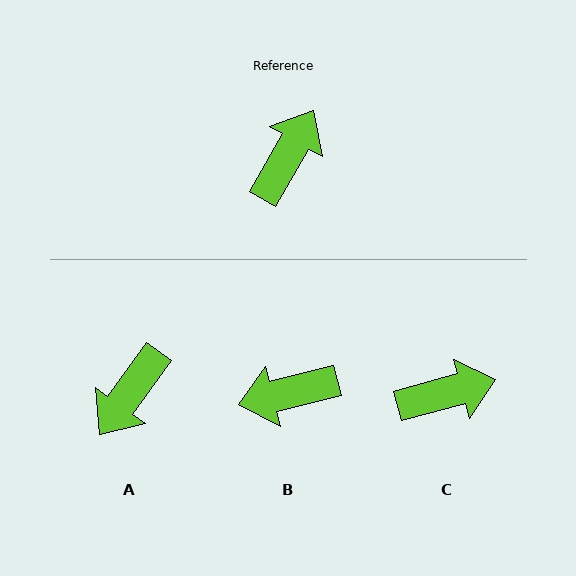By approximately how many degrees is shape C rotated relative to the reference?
Approximately 45 degrees clockwise.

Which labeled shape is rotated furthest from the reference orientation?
A, about 175 degrees away.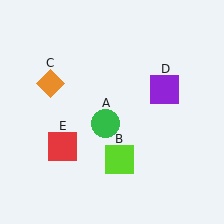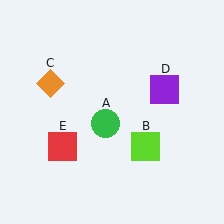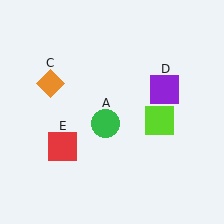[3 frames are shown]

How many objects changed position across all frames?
1 object changed position: lime square (object B).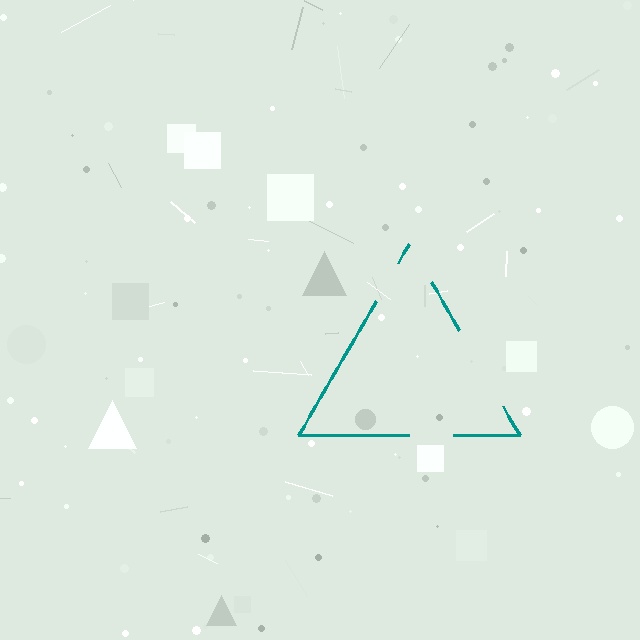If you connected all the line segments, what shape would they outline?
They would outline a triangle.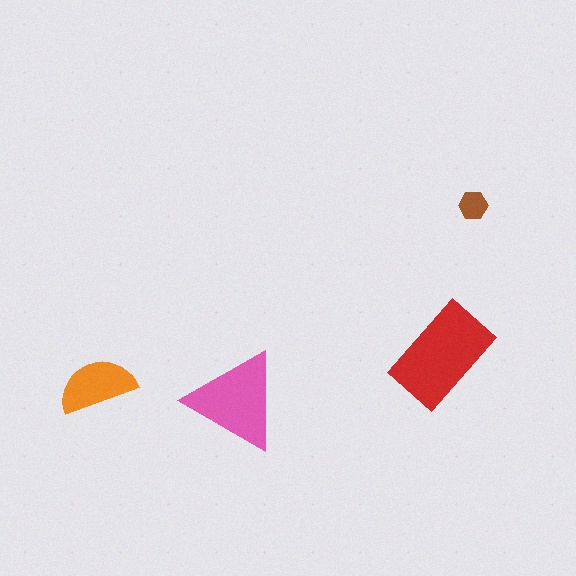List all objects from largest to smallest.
The red rectangle, the pink triangle, the orange semicircle, the brown hexagon.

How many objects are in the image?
There are 4 objects in the image.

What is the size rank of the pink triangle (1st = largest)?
2nd.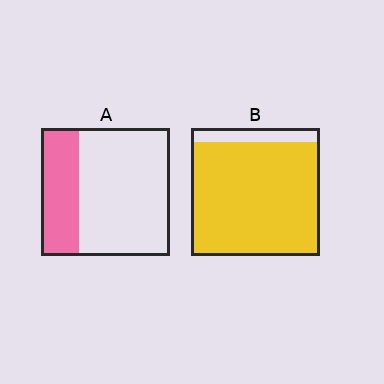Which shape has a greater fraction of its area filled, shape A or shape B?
Shape B.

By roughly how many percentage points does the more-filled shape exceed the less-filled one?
By roughly 60 percentage points (B over A).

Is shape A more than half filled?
No.